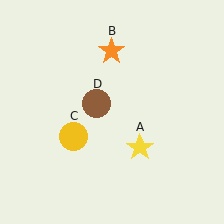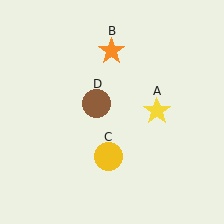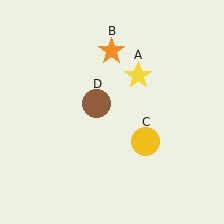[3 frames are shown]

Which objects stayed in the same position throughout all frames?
Orange star (object B) and brown circle (object D) remained stationary.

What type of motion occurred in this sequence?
The yellow star (object A), yellow circle (object C) rotated counterclockwise around the center of the scene.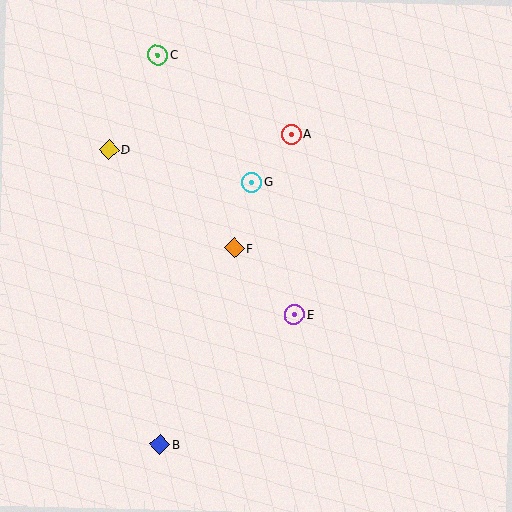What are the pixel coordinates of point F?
Point F is at (235, 248).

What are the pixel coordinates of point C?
Point C is at (157, 55).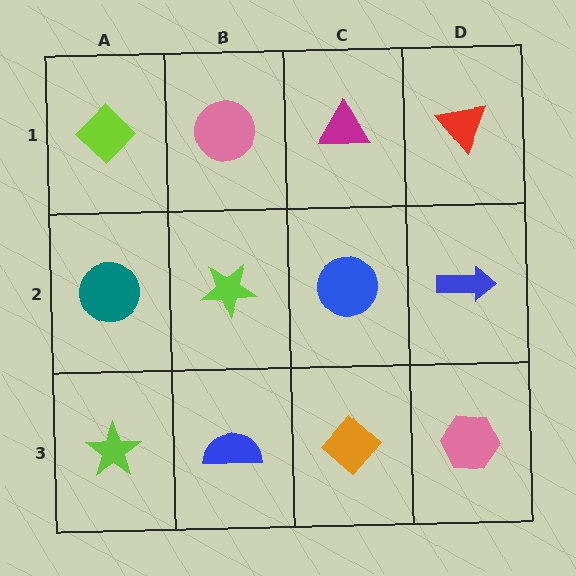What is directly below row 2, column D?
A pink hexagon.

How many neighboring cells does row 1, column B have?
3.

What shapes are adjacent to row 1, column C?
A blue circle (row 2, column C), a pink circle (row 1, column B), a red triangle (row 1, column D).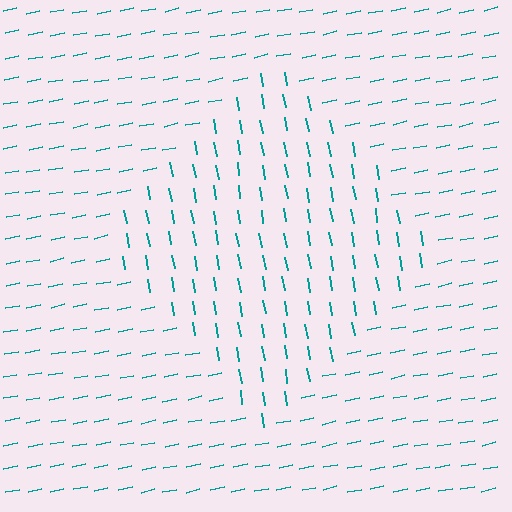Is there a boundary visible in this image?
Yes, there is a texture boundary formed by a change in line orientation.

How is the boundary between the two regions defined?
The boundary is defined purely by a change in line orientation (approximately 88 degrees difference). All lines are the same color and thickness.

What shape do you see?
I see a diamond.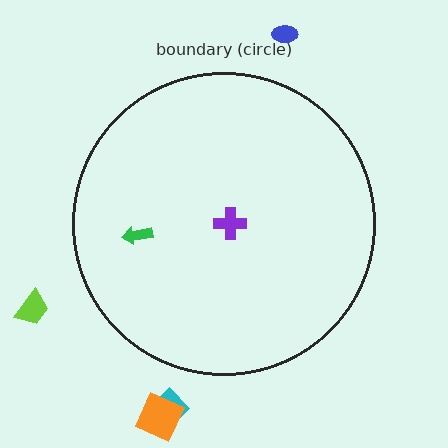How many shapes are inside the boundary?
2 inside, 4 outside.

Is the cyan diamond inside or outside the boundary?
Outside.